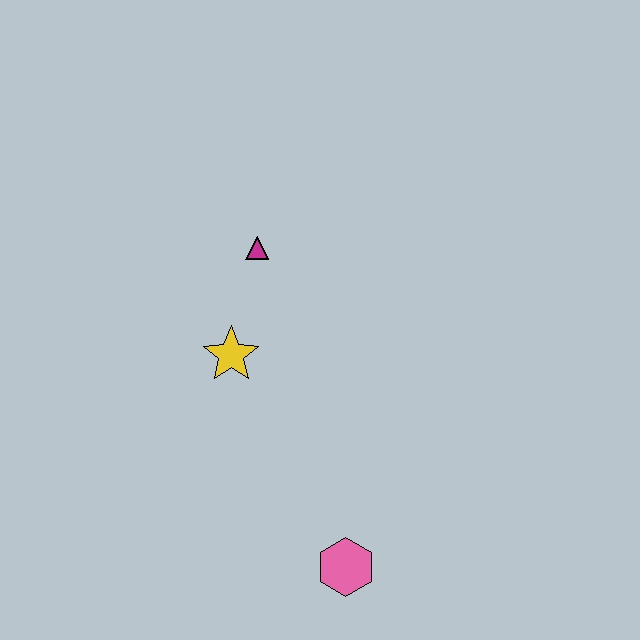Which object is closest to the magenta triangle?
The yellow star is closest to the magenta triangle.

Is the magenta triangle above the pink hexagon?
Yes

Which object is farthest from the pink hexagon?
The magenta triangle is farthest from the pink hexagon.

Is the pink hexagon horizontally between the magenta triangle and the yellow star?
No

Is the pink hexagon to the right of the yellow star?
Yes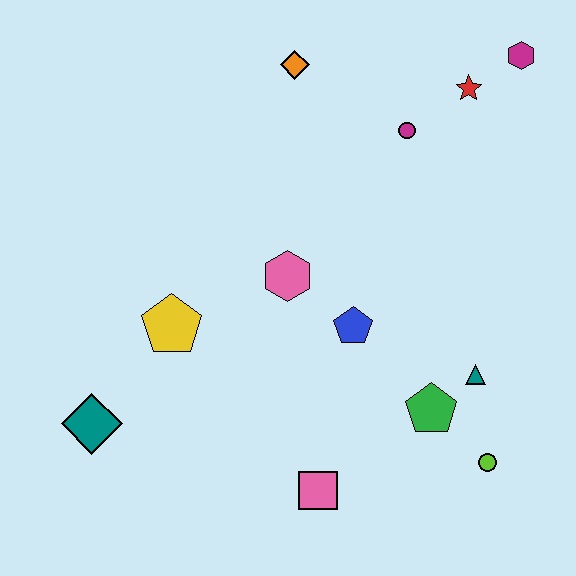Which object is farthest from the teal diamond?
The magenta hexagon is farthest from the teal diamond.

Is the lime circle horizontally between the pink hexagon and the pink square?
No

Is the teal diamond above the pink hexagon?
No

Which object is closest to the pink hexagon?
The blue pentagon is closest to the pink hexagon.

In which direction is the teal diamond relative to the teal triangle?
The teal diamond is to the left of the teal triangle.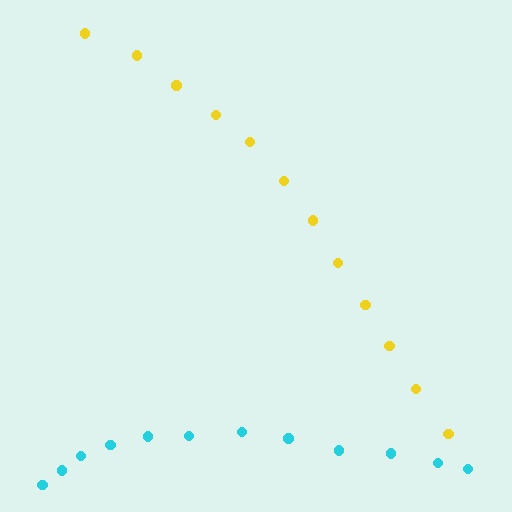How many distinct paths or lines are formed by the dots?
There are 2 distinct paths.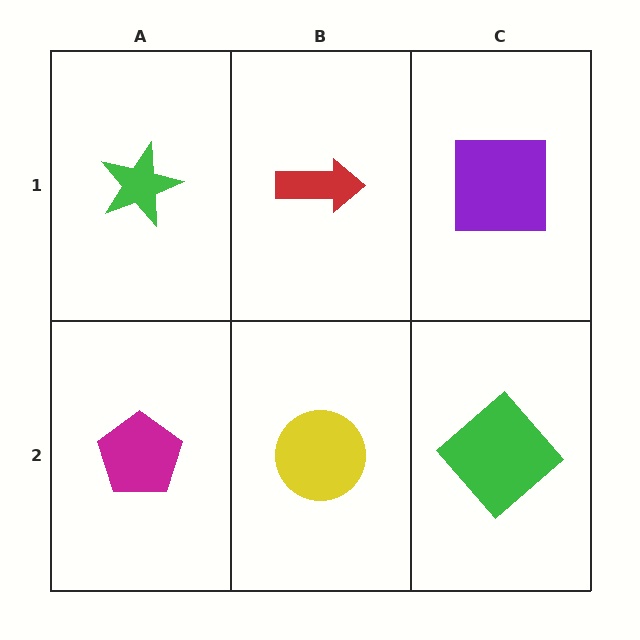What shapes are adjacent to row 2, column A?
A green star (row 1, column A), a yellow circle (row 2, column B).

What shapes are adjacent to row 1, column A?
A magenta pentagon (row 2, column A), a red arrow (row 1, column B).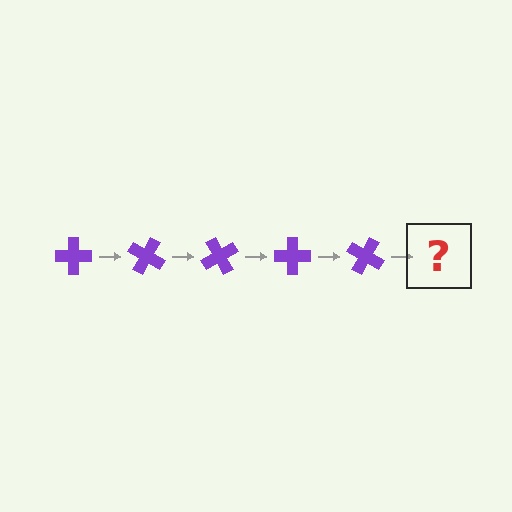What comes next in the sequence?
The next element should be a purple cross rotated 150 degrees.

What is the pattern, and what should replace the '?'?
The pattern is that the cross rotates 30 degrees each step. The '?' should be a purple cross rotated 150 degrees.